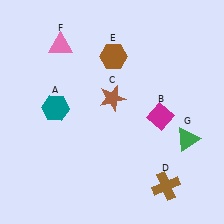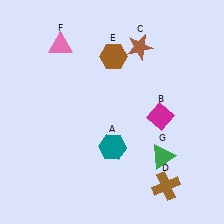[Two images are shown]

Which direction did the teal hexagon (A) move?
The teal hexagon (A) moved right.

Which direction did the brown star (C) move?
The brown star (C) moved up.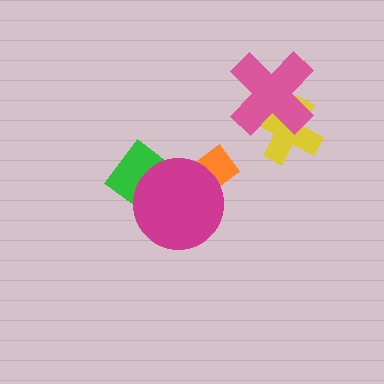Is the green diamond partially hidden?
Yes, it is partially covered by another shape.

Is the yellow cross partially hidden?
Yes, it is partially covered by another shape.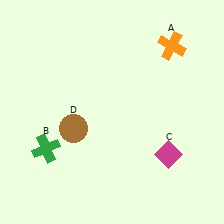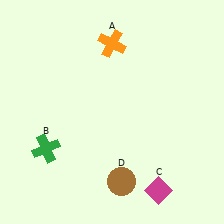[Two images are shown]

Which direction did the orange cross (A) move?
The orange cross (A) moved left.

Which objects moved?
The objects that moved are: the orange cross (A), the magenta diamond (C), the brown circle (D).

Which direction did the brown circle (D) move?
The brown circle (D) moved down.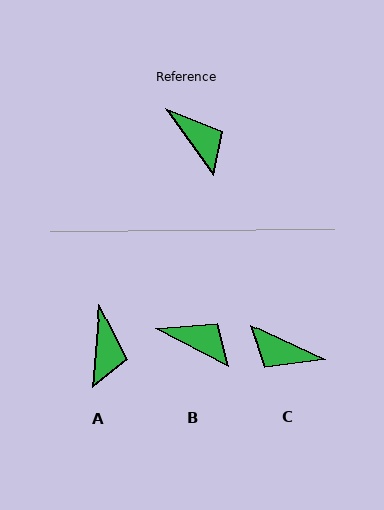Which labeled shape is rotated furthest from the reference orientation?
C, about 151 degrees away.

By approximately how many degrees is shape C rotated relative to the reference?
Approximately 151 degrees clockwise.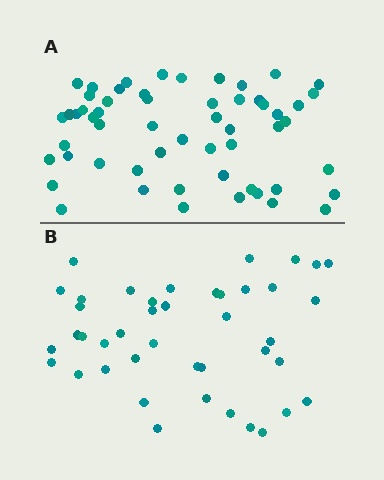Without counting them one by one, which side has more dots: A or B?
Region A (the top region) has more dots.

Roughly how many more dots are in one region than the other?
Region A has approximately 15 more dots than region B.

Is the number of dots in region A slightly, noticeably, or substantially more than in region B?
Region A has noticeably more, but not dramatically so. The ratio is roughly 1.3 to 1.